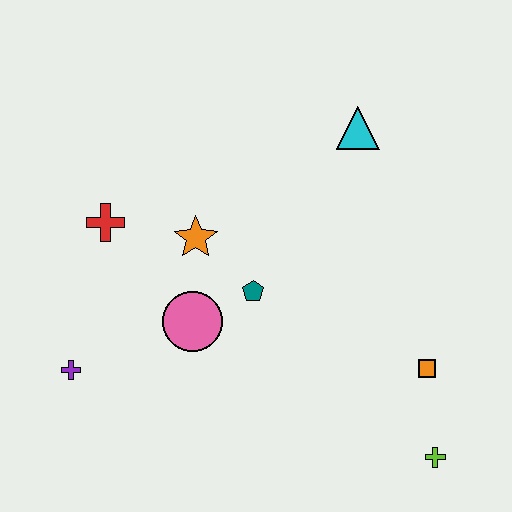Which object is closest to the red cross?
The orange star is closest to the red cross.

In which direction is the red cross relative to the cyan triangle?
The red cross is to the left of the cyan triangle.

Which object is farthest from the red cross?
The lime cross is farthest from the red cross.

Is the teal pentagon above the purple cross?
Yes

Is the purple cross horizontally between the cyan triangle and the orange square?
No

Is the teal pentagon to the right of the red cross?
Yes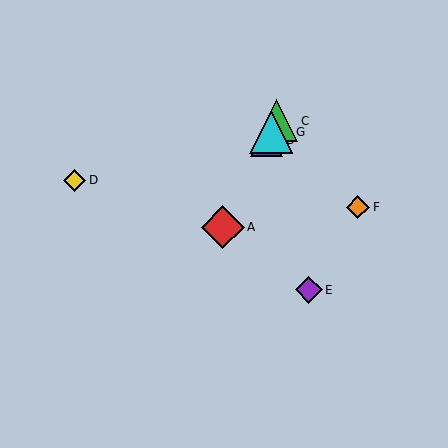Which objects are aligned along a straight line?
Objects A, B, C, G are aligned along a straight line.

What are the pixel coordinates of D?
Object D is at (75, 180).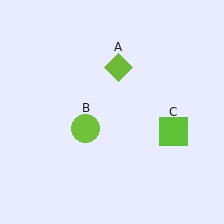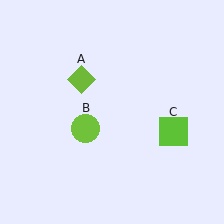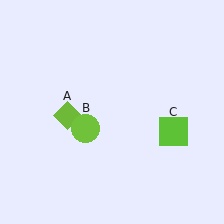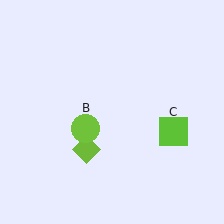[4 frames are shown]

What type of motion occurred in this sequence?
The lime diamond (object A) rotated counterclockwise around the center of the scene.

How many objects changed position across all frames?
1 object changed position: lime diamond (object A).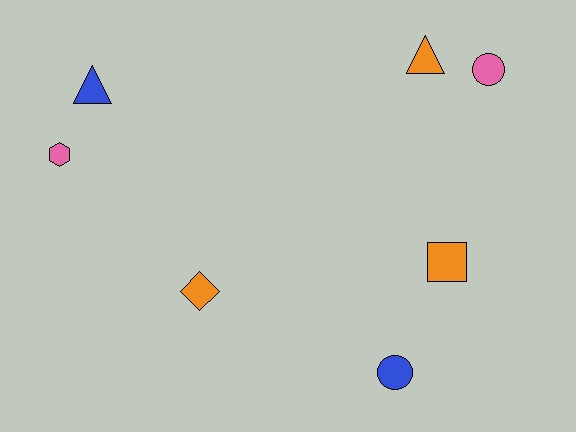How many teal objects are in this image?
There are no teal objects.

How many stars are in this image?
There are no stars.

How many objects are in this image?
There are 7 objects.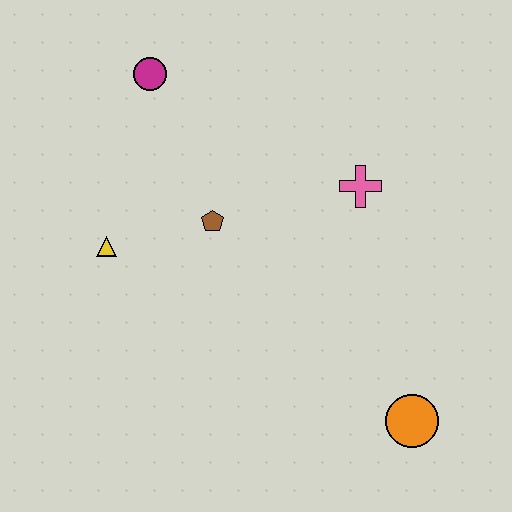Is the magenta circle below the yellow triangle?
No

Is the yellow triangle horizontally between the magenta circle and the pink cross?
No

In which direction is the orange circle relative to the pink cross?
The orange circle is below the pink cross.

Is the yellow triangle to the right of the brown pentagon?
No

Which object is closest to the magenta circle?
The brown pentagon is closest to the magenta circle.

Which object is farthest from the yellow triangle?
The orange circle is farthest from the yellow triangle.